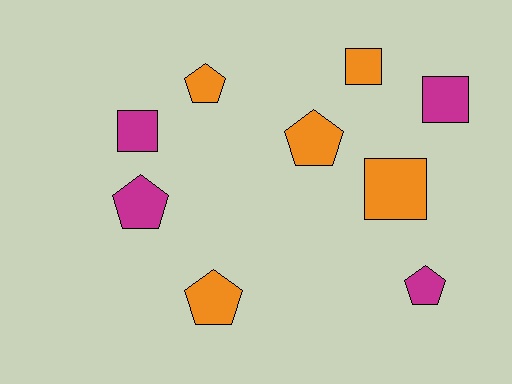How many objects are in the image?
There are 9 objects.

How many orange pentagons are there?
There are 3 orange pentagons.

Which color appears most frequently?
Orange, with 5 objects.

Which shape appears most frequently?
Pentagon, with 5 objects.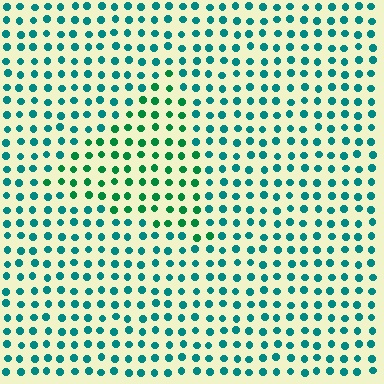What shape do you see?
I see a triangle.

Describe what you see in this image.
The image is filled with small teal elements in a uniform arrangement. A triangle-shaped region is visible where the elements are tinted to a slightly different hue, forming a subtle color boundary.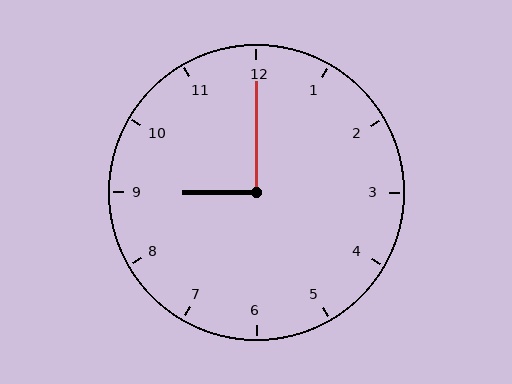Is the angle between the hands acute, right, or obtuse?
It is right.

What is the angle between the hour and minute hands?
Approximately 90 degrees.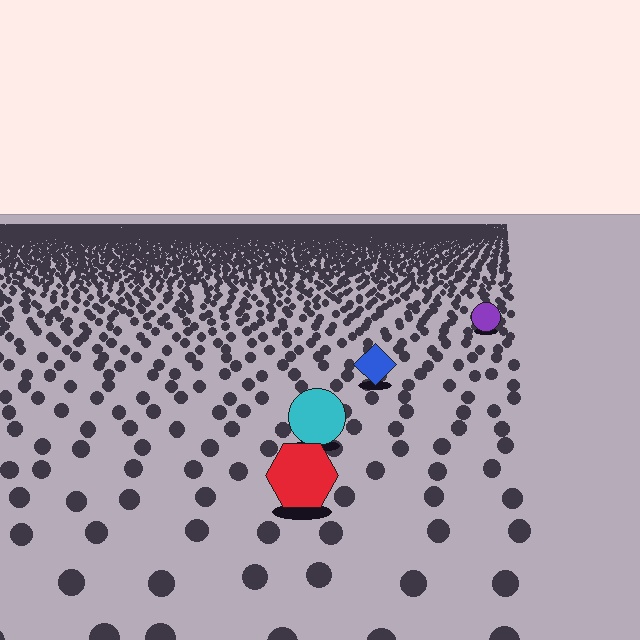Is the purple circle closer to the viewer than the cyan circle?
No. The cyan circle is closer — you can tell from the texture gradient: the ground texture is coarser near it.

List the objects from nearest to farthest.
From nearest to farthest: the red hexagon, the cyan circle, the blue diamond, the purple circle.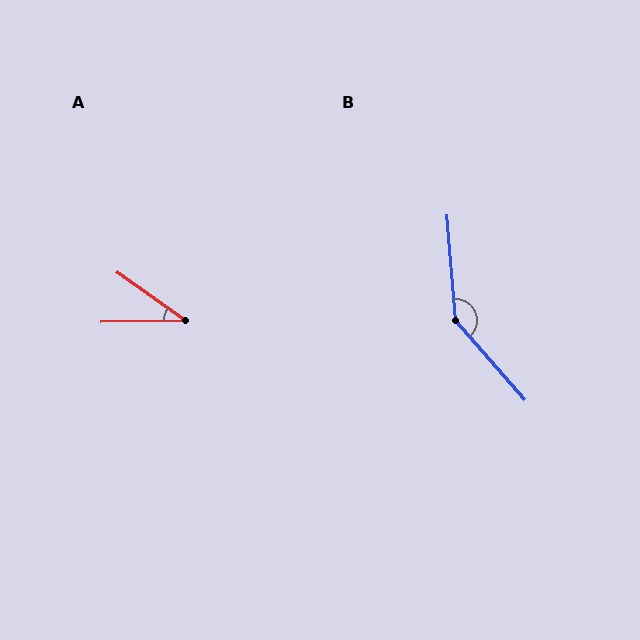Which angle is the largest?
B, at approximately 143 degrees.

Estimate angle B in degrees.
Approximately 143 degrees.